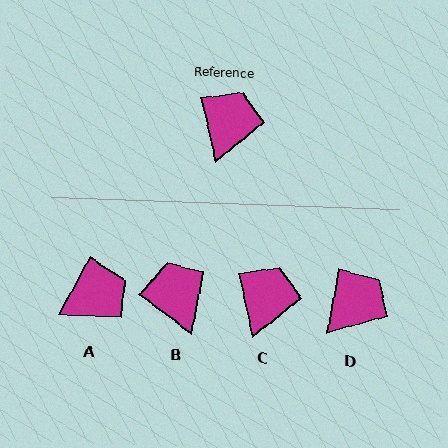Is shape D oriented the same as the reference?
No, it is off by about 23 degrees.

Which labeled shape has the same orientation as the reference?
C.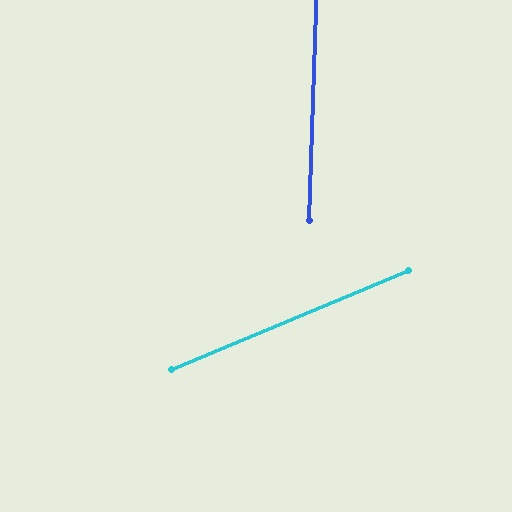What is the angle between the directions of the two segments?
Approximately 65 degrees.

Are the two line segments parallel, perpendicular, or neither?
Neither parallel nor perpendicular — they differ by about 65°.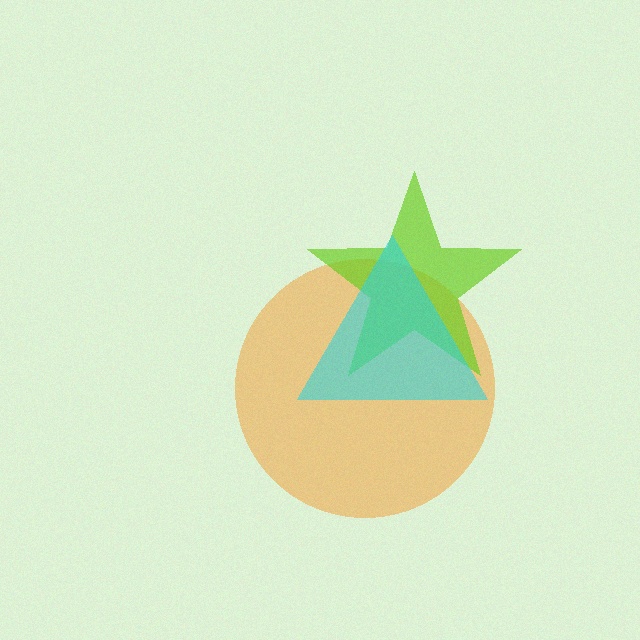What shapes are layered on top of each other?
The layered shapes are: an orange circle, a lime star, a cyan triangle.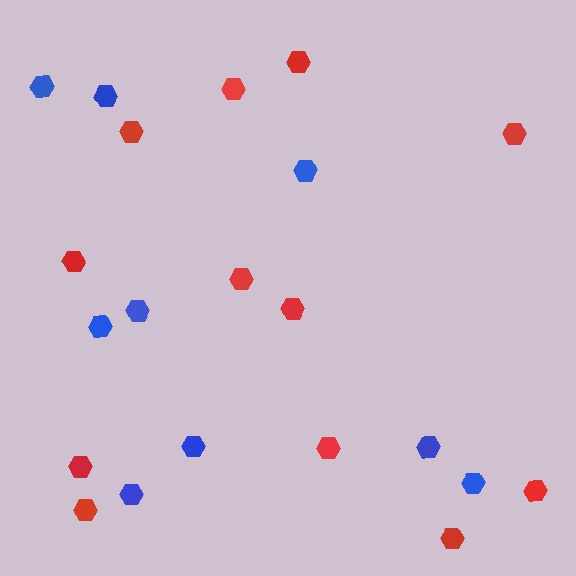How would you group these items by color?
There are 2 groups: one group of red hexagons (12) and one group of blue hexagons (9).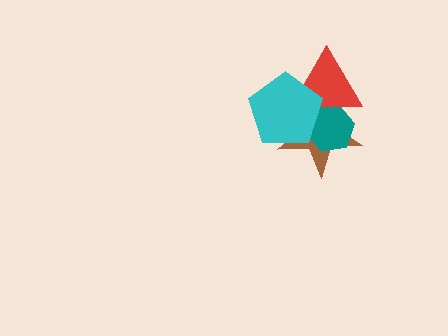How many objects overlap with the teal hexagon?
3 objects overlap with the teal hexagon.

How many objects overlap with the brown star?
3 objects overlap with the brown star.